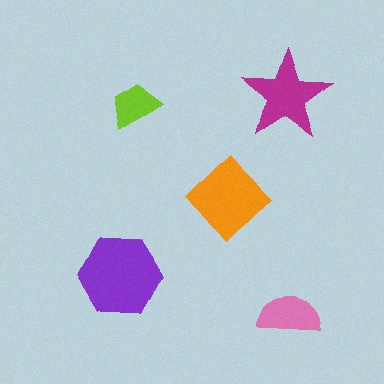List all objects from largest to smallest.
The purple hexagon, the orange diamond, the magenta star, the pink semicircle, the lime trapezoid.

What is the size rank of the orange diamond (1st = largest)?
2nd.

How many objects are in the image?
There are 5 objects in the image.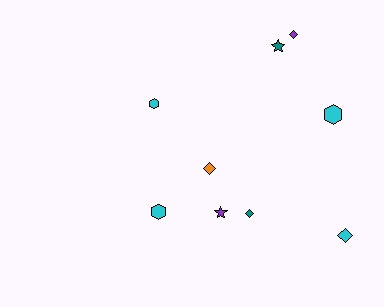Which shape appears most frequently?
Diamond, with 4 objects.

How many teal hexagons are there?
There are no teal hexagons.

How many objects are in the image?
There are 9 objects.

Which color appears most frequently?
Cyan, with 4 objects.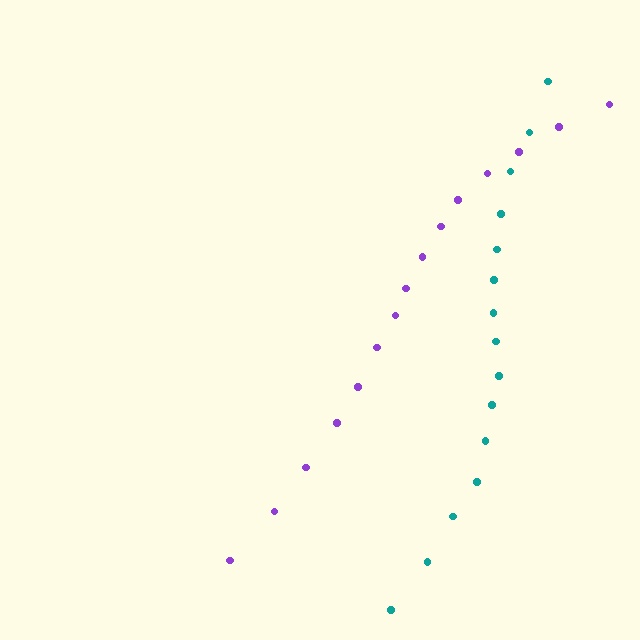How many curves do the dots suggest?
There are 2 distinct paths.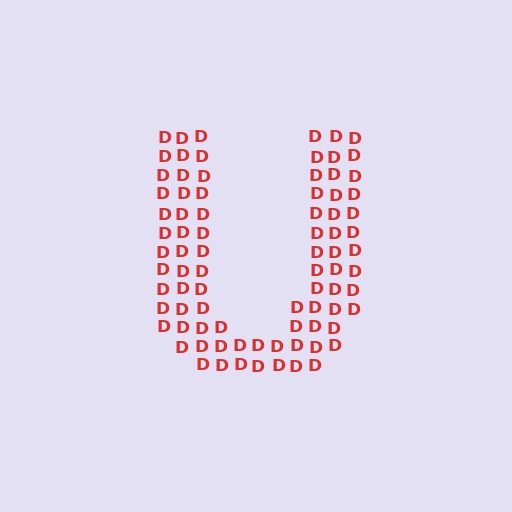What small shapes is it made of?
It is made of small letter D's.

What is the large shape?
The large shape is the letter U.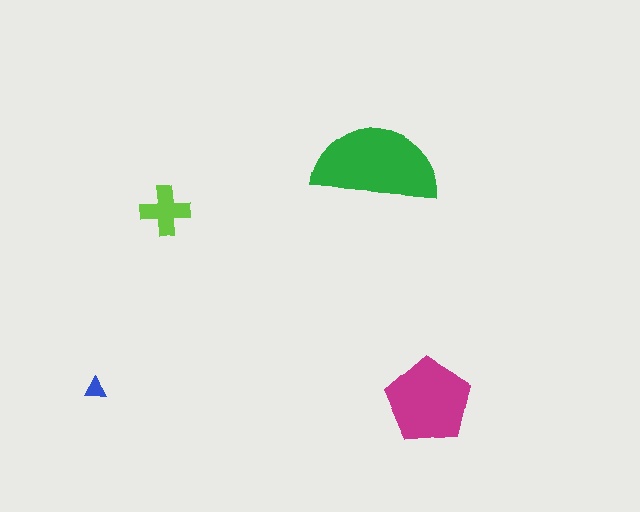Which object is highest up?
The green semicircle is topmost.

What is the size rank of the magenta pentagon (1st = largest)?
2nd.